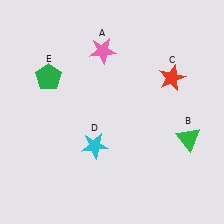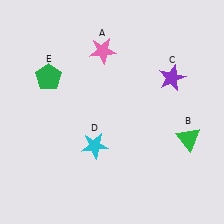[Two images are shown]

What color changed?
The star (C) changed from red in Image 1 to purple in Image 2.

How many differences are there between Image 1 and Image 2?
There is 1 difference between the two images.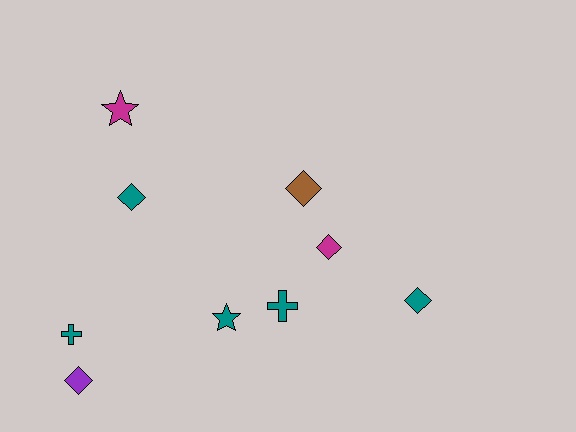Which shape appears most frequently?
Diamond, with 5 objects.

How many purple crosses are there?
There are no purple crosses.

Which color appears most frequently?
Teal, with 5 objects.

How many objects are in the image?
There are 9 objects.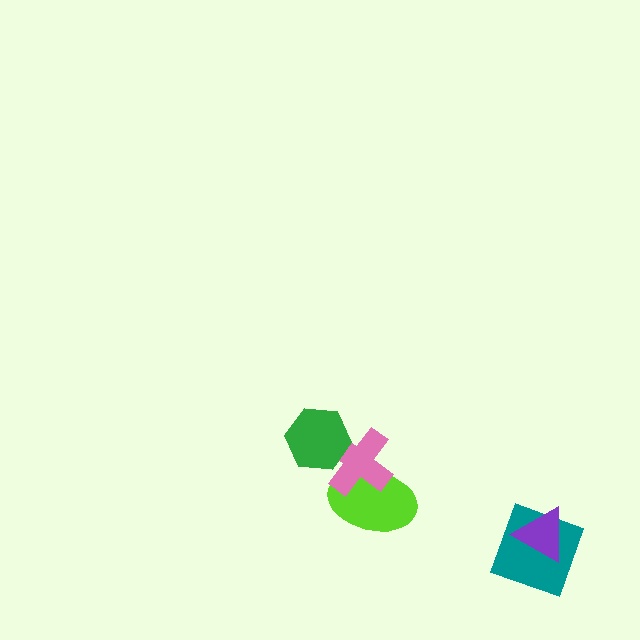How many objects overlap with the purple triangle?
1 object overlaps with the purple triangle.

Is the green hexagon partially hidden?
No, no other shape covers it.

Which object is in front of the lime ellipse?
The pink cross is in front of the lime ellipse.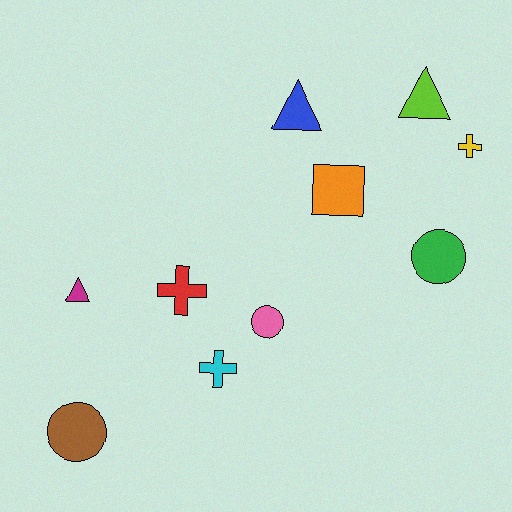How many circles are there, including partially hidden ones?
There are 3 circles.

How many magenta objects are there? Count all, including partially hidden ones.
There is 1 magenta object.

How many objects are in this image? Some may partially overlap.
There are 10 objects.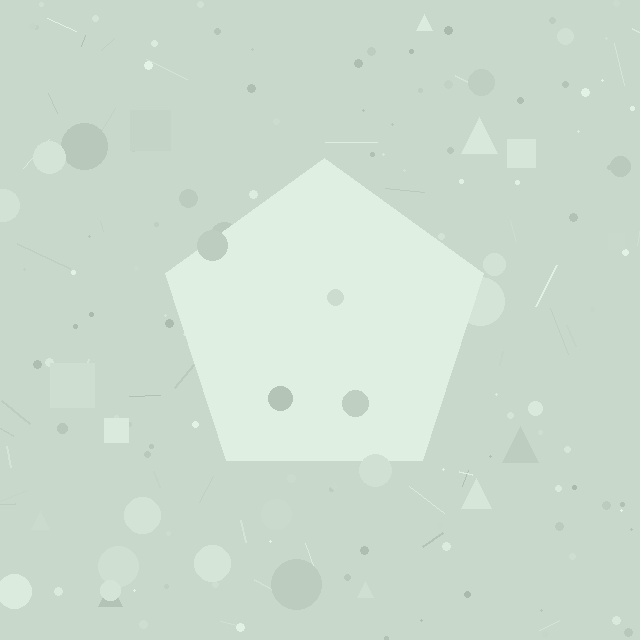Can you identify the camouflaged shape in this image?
The camouflaged shape is a pentagon.